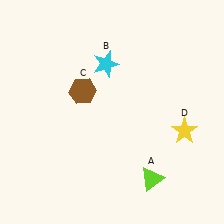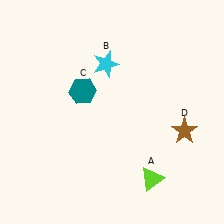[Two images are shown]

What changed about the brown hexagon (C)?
In Image 1, C is brown. In Image 2, it changed to teal.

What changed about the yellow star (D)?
In Image 1, D is yellow. In Image 2, it changed to brown.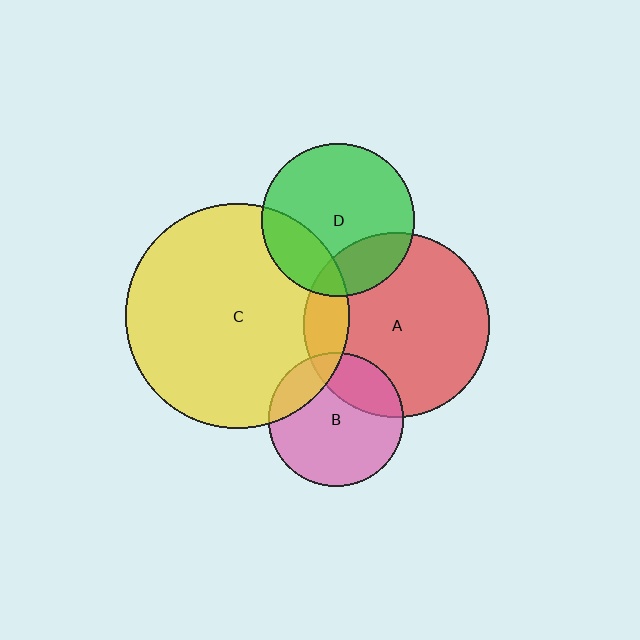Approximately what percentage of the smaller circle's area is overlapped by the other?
Approximately 20%.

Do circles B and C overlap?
Yes.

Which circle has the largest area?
Circle C (yellow).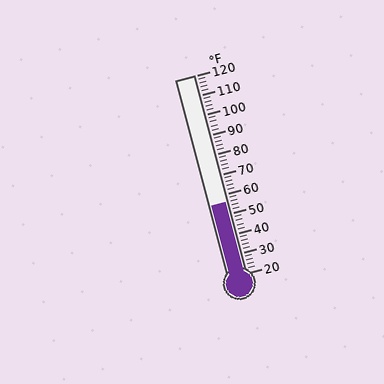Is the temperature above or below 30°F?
The temperature is above 30°F.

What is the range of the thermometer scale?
The thermometer scale ranges from 20°F to 120°F.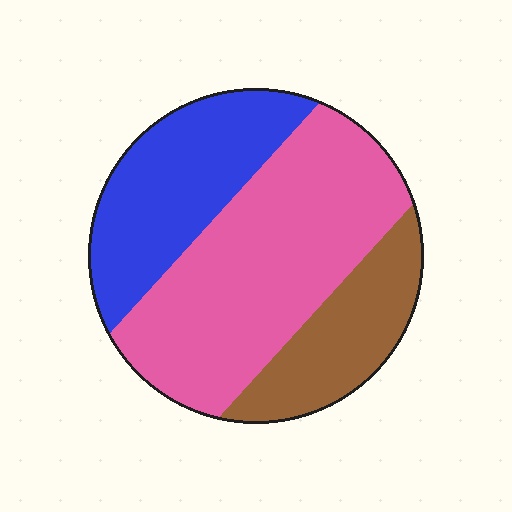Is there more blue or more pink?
Pink.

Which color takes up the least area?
Brown, at roughly 20%.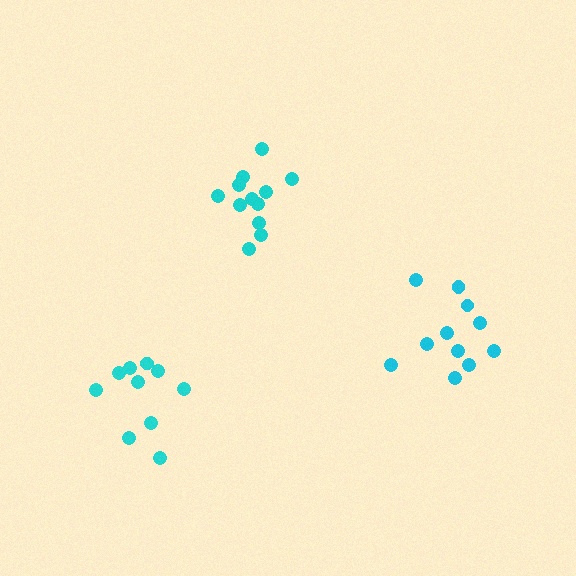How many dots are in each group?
Group 1: 11 dots, Group 2: 12 dots, Group 3: 10 dots (33 total).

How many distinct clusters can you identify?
There are 3 distinct clusters.